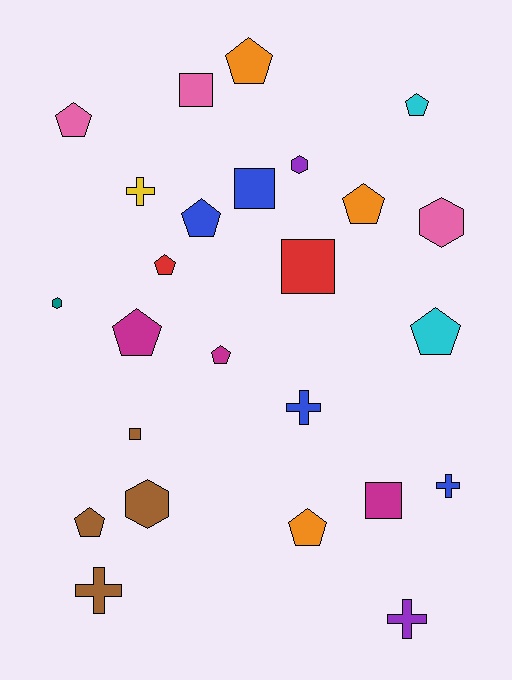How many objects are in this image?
There are 25 objects.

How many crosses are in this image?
There are 5 crosses.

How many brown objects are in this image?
There are 4 brown objects.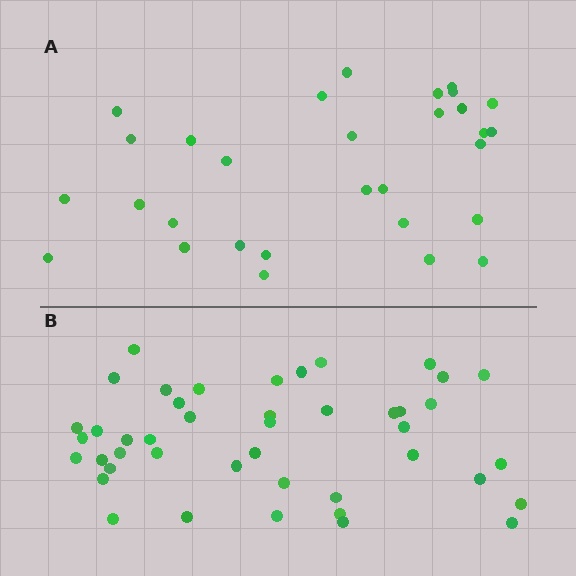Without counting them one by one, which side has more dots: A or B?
Region B (the bottom region) has more dots.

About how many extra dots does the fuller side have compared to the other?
Region B has approximately 15 more dots than region A.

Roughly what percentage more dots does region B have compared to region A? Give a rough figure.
About 45% more.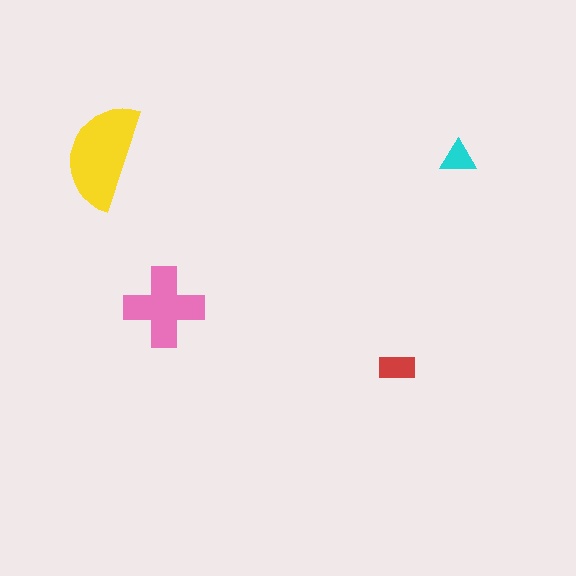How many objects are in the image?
There are 4 objects in the image.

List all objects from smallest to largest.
The cyan triangle, the red rectangle, the pink cross, the yellow semicircle.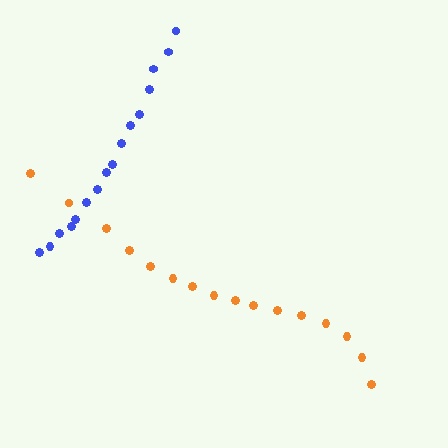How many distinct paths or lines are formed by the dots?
There are 2 distinct paths.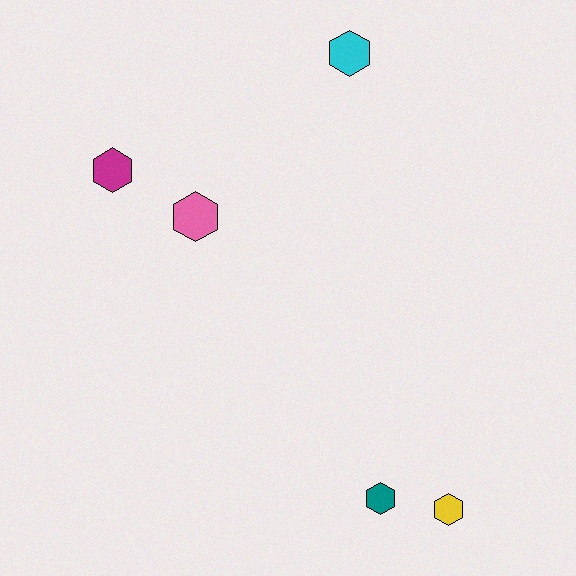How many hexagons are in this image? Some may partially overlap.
There are 5 hexagons.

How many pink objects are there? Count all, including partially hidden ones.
There is 1 pink object.